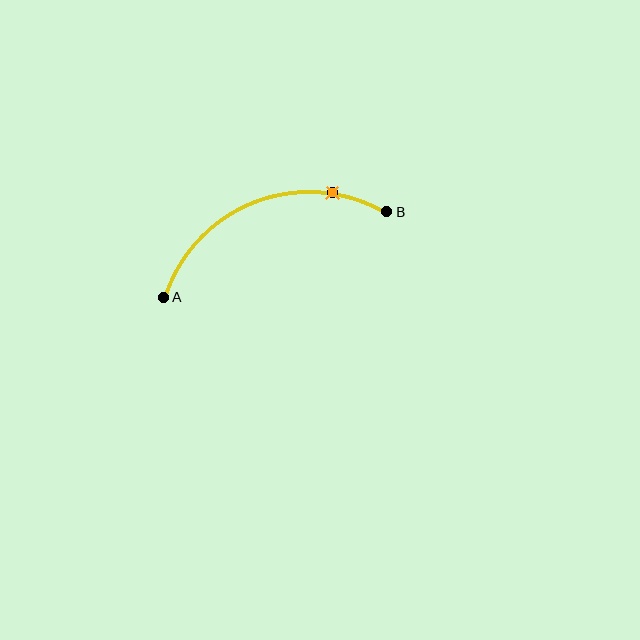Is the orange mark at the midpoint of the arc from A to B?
No. The orange mark lies on the arc but is closer to endpoint B. The arc midpoint would be at the point on the curve equidistant along the arc from both A and B.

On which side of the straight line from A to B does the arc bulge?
The arc bulges above the straight line connecting A and B.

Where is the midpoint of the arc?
The arc midpoint is the point on the curve farthest from the straight line joining A and B. It sits above that line.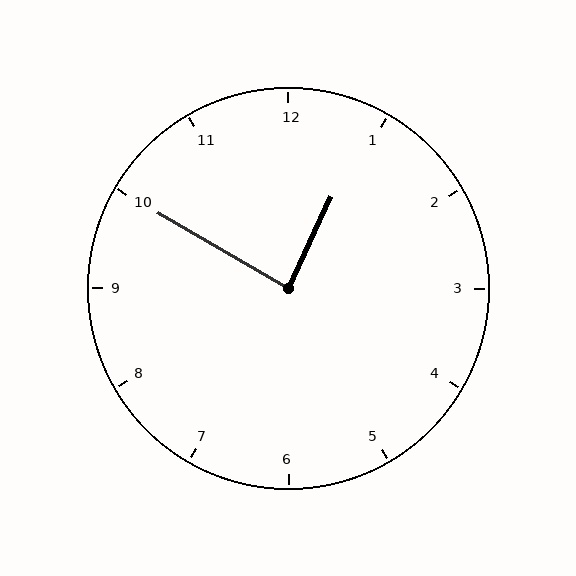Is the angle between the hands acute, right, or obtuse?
It is right.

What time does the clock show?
12:50.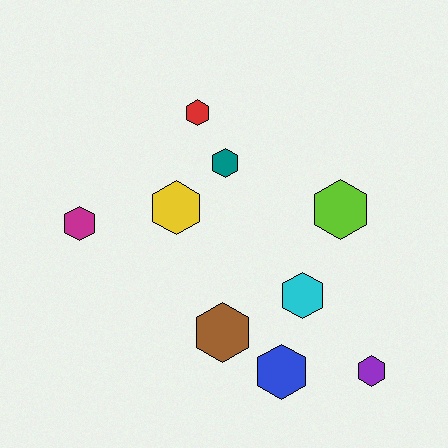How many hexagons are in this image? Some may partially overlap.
There are 9 hexagons.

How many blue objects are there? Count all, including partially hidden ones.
There is 1 blue object.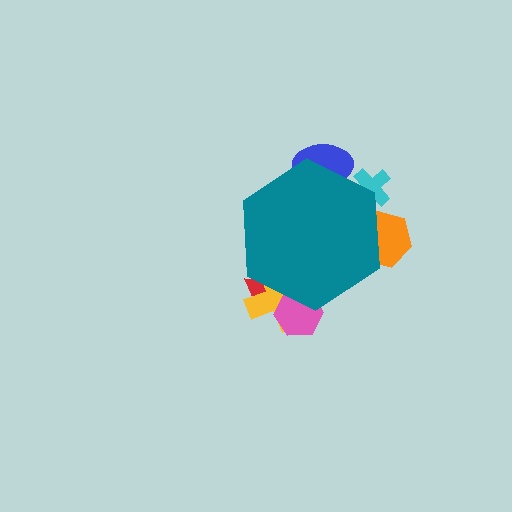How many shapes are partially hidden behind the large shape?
6 shapes are partially hidden.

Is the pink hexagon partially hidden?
Yes, the pink hexagon is partially hidden behind the teal hexagon.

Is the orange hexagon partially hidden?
Yes, the orange hexagon is partially hidden behind the teal hexagon.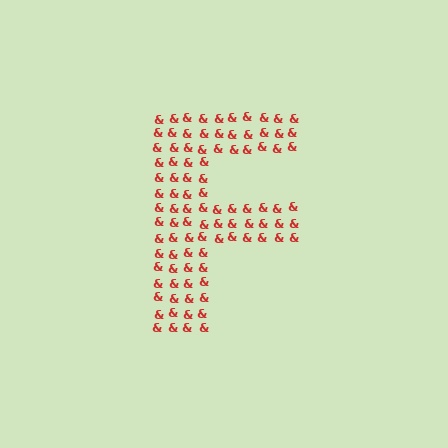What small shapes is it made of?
It is made of small ampersands.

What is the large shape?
The large shape is the letter F.